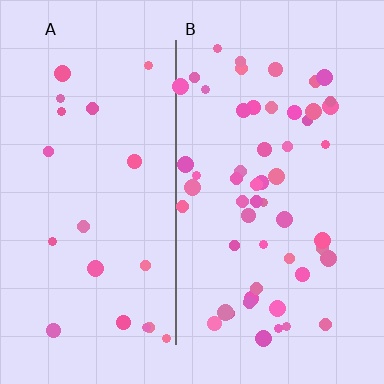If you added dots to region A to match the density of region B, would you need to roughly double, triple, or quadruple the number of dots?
Approximately triple.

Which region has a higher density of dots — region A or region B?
B (the right).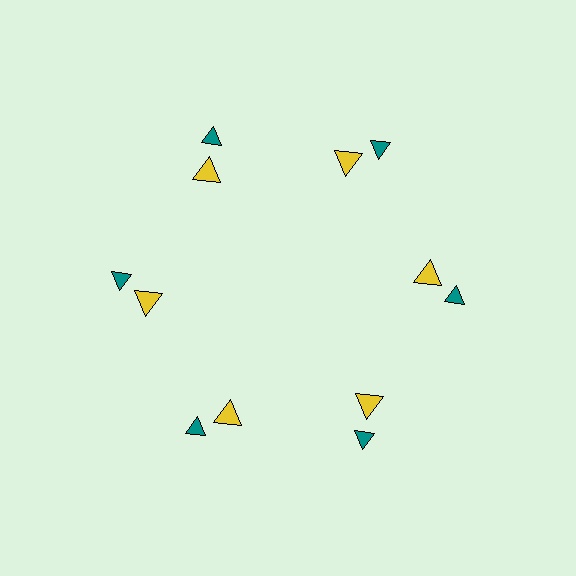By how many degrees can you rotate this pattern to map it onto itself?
The pattern maps onto itself every 60 degrees of rotation.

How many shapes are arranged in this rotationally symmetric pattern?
There are 12 shapes, arranged in 6 groups of 2.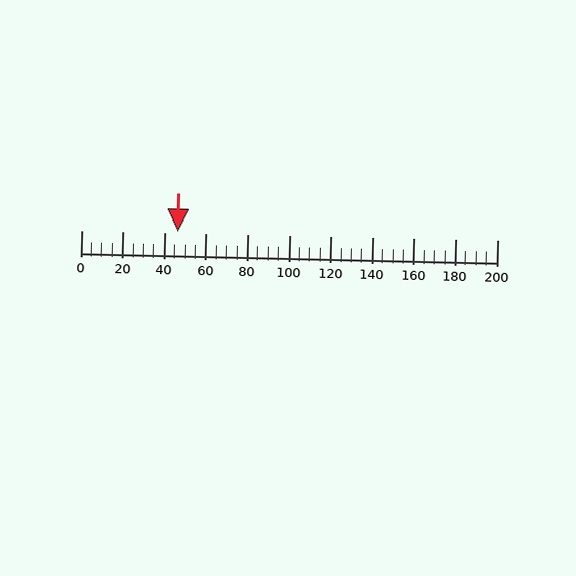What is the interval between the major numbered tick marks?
The major tick marks are spaced 20 units apart.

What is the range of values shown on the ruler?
The ruler shows values from 0 to 200.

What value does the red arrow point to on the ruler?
The red arrow points to approximately 46.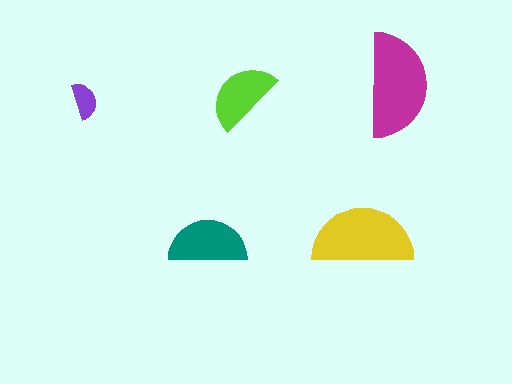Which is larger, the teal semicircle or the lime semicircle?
The teal one.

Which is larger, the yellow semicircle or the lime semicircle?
The yellow one.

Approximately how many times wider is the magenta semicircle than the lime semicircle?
About 1.5 times wider.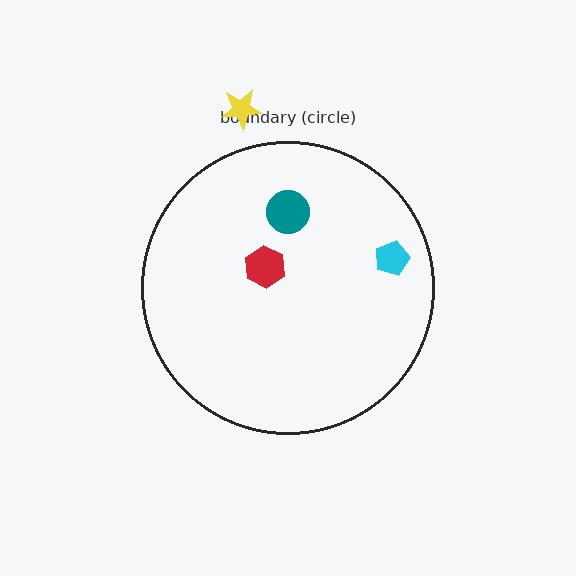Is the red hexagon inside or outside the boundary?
Inside.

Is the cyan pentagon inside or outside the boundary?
Inside.